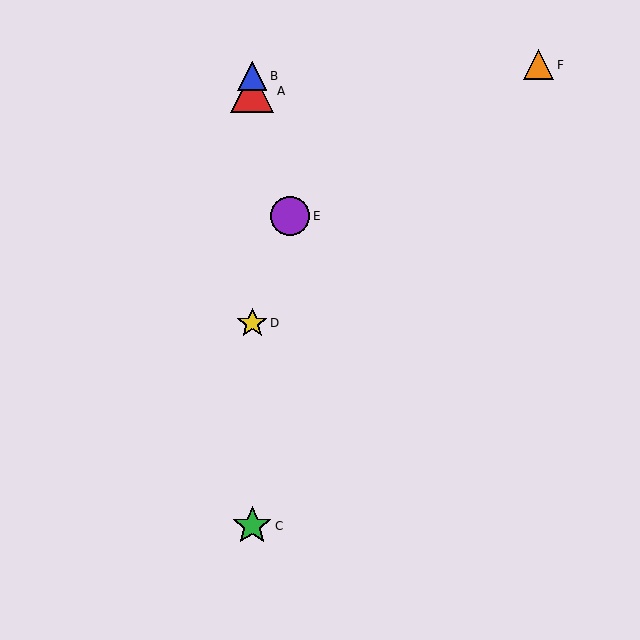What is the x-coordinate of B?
Object B is at x≈252.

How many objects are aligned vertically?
4 objects (A, B, C, D) are aligned vertically.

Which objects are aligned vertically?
Objects A, B, C, D are aligned vertically.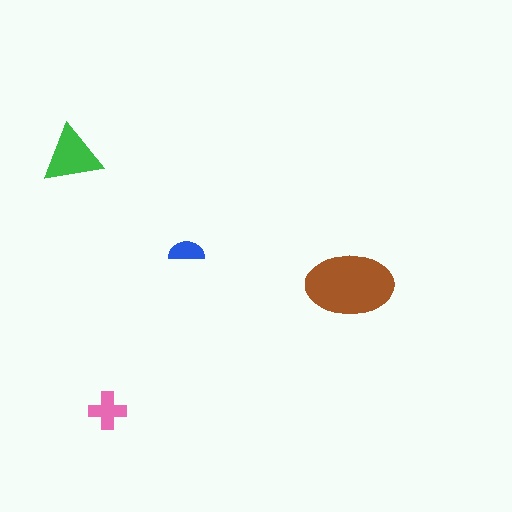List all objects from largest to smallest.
The brown ellipse, the green triangle, the pink cross, the blue semicircle.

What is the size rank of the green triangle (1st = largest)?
2nd.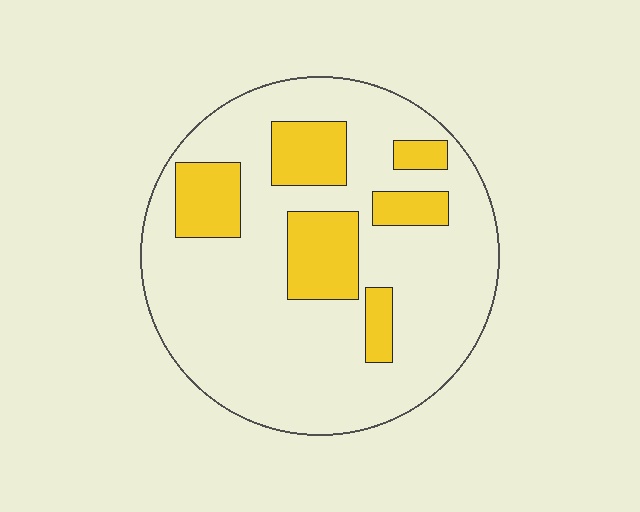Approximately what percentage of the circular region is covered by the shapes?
Approximately 20%.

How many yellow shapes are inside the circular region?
6.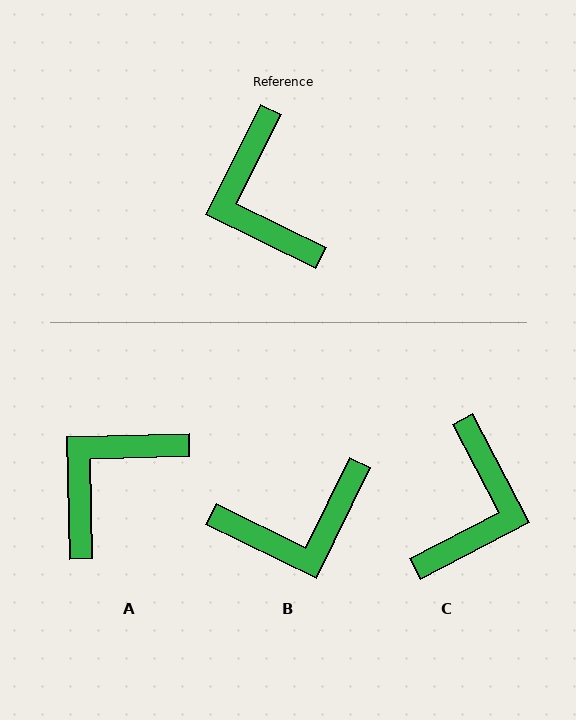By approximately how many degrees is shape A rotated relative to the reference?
Approximately 62 degrees clockwise.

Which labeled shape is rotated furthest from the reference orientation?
C, about 144 degrees away.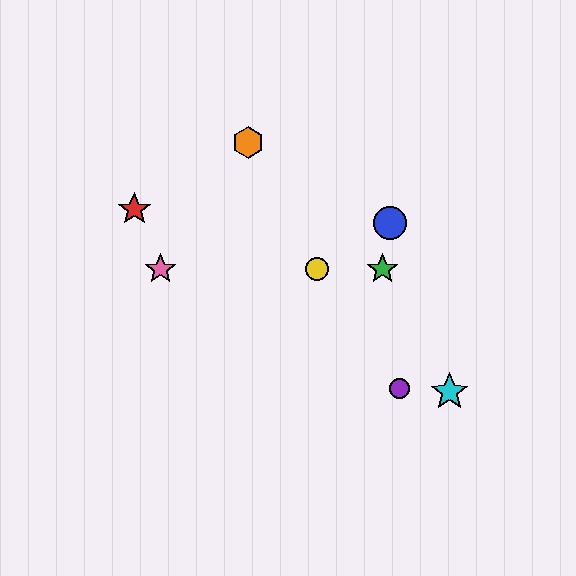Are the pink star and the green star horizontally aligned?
Yes, both are at y≈269.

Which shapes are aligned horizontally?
The green star, the yellow circle, the pink star are aligned horizontally.